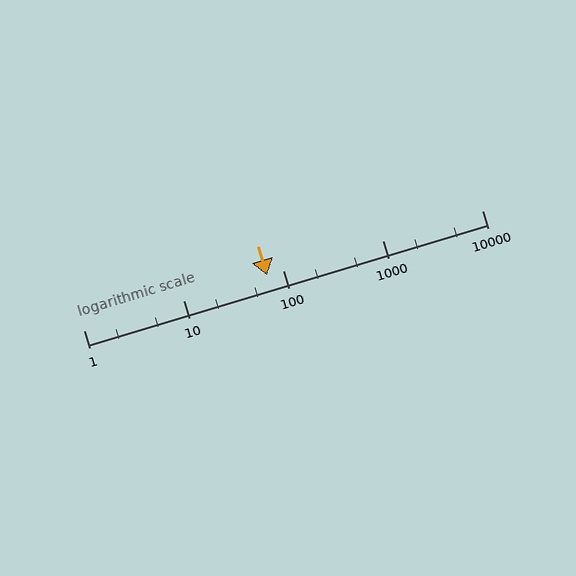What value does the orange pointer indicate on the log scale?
The pointer indicates approximately 69.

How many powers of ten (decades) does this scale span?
The scale spans 4 decades, from 1 to 10000.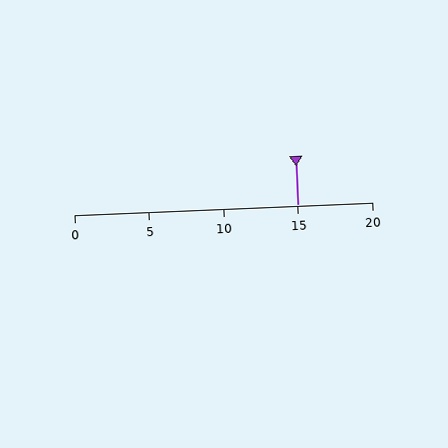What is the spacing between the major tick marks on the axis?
The major ticks are spaced 5 apart.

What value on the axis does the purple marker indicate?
The marker indicates approximately 15.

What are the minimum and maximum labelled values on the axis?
The axis runs from 0 to 20.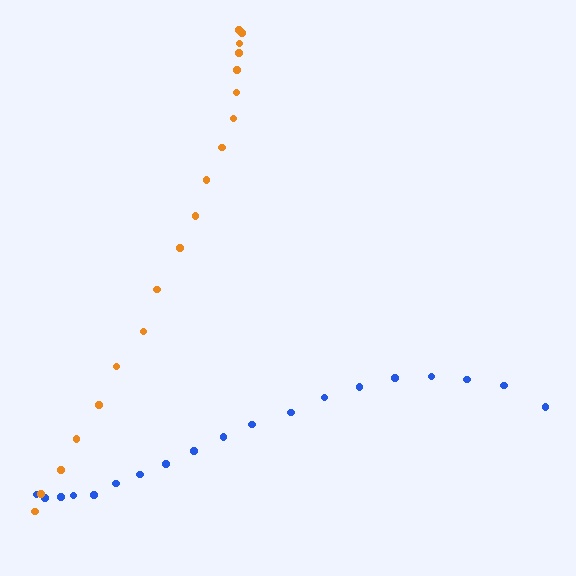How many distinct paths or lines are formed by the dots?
There are 2 distinct paths.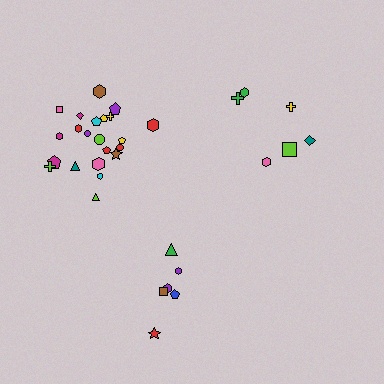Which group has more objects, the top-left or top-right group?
The top-left group.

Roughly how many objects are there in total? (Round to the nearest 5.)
Roughly 35 objects in total.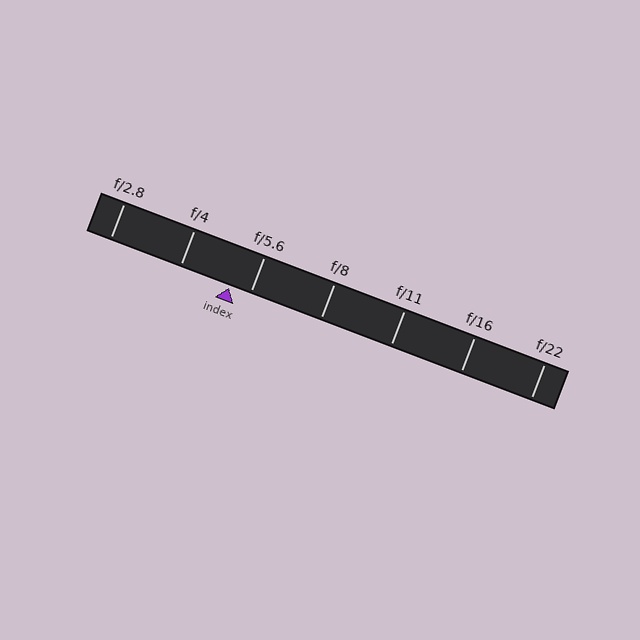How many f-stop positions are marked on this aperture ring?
There are 7 f-stop positions marked.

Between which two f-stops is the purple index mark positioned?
The index mark is between f/4 and f/5.6.